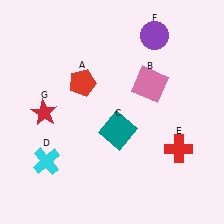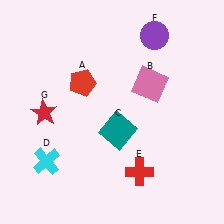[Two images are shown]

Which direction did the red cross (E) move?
The red cross (E) moved left.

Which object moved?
The red cross (E) moved left.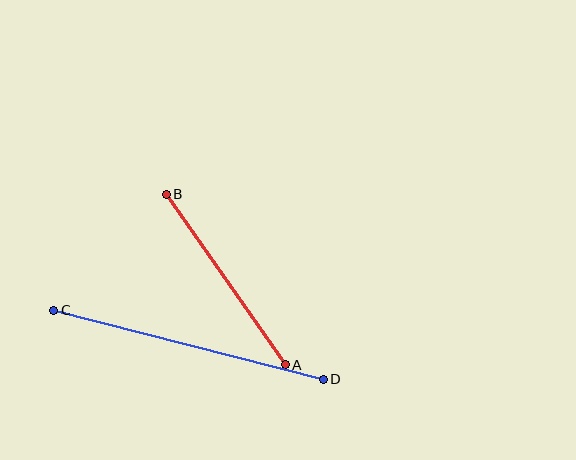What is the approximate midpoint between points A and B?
The midpoint is at approximately (226, 279) pixels.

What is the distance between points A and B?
The distance is approximately 208 pixels.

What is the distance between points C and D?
The distance is approximately 278 pixels.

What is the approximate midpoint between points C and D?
The midpoint is at approximately (188, 345) pixels.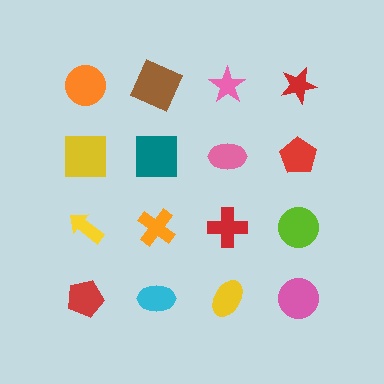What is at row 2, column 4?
A red pentagon.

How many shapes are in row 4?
4 shapes.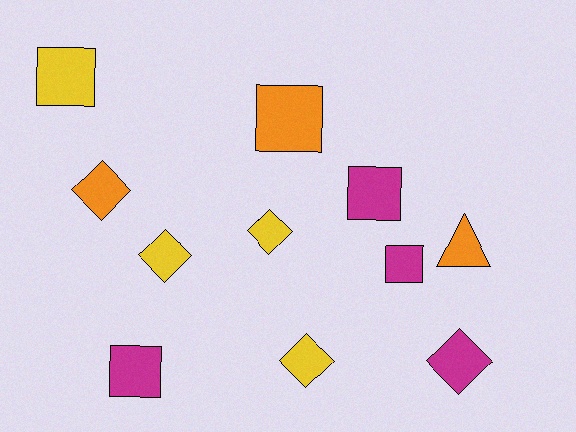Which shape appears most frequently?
Diamond, with 5 objects.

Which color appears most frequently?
Magenta, with 4 objects.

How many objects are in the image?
There are 11 objects.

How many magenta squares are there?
There are 3 magenta squares.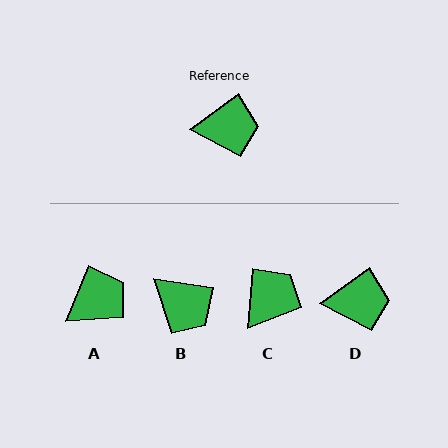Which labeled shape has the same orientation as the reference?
D.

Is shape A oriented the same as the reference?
No, it is off by about 31 degrees.